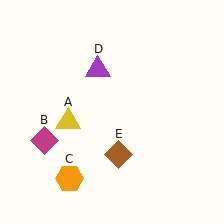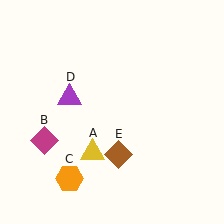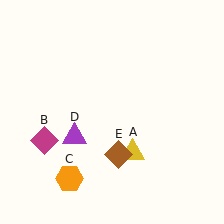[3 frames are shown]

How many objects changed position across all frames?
2 objects changed position: yellow triangle (object A), purple triangle (object D).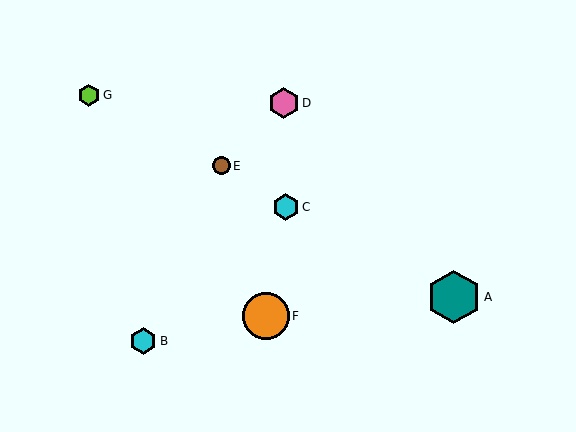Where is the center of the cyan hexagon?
The center of the cyan hexagon is at (143, 341).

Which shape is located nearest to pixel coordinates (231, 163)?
The brown circle (labeled E) at (221, 166) is nearest to that location.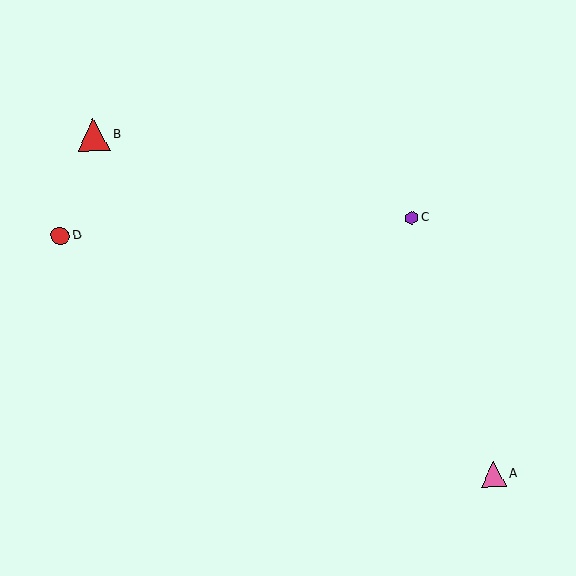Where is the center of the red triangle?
The center of the red triangle is at (94, 135).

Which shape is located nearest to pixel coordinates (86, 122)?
The red triangle (labeled B) at (94, 135) is nearest to that location.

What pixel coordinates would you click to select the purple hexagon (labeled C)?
Click at (412, 218) to select the purple hexagon C.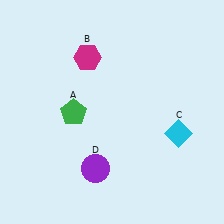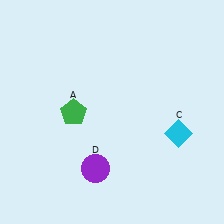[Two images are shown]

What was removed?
The magenta hexagon (B) was removed in Image 2.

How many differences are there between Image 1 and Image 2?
There is 1 difference between the two images.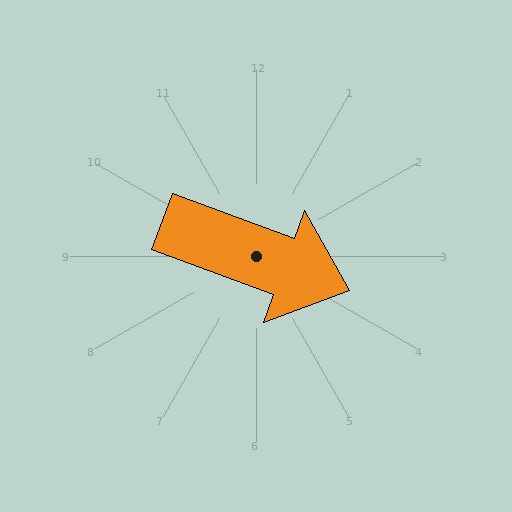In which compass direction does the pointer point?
East.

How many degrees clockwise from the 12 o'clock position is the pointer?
Approximately 110 degrees.